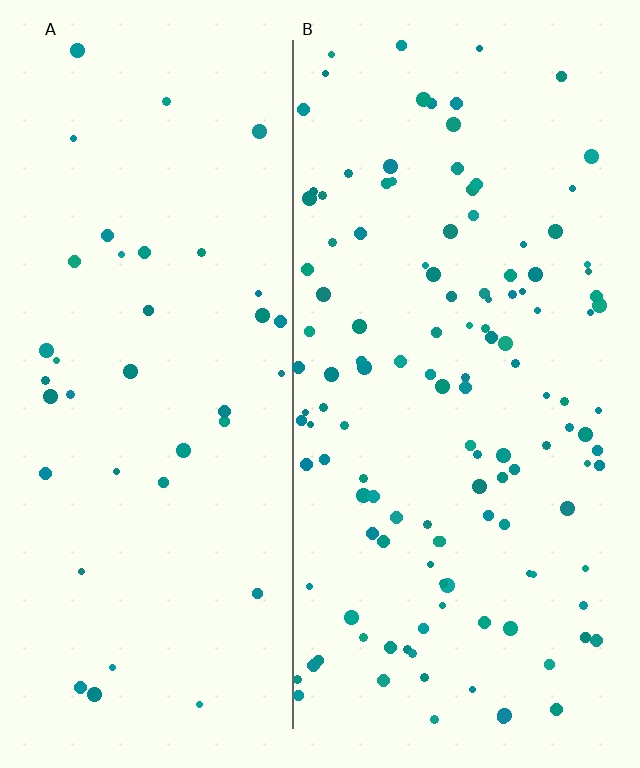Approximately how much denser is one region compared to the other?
Approximately 3.2× — region B over region A.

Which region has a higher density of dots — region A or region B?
B (the right).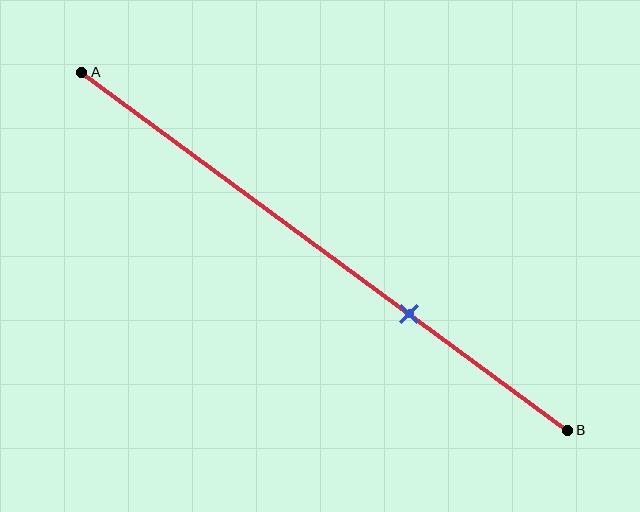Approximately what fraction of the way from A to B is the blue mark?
The blue mark is approximately 65% of the way from A to B.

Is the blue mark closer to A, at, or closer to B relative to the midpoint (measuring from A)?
The blue mark is closer to point B than the midpoint of segment AB.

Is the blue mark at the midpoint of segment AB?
No, the mark is at about 65% from A, not at the 50% midpoint.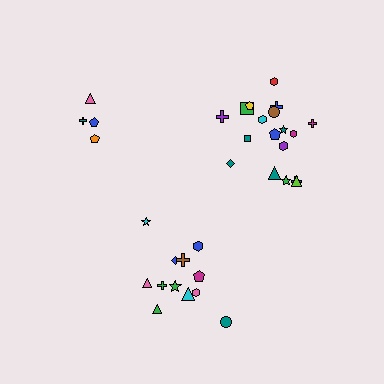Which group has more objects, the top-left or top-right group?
The top-right group.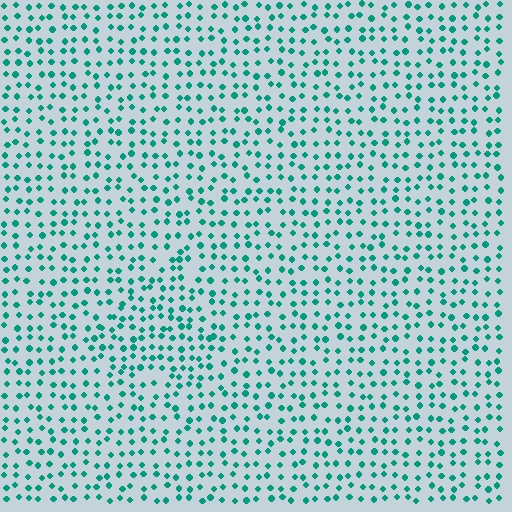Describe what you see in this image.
The image contains small teal elements arranged at two different densities. A triangle-shaped region is visible where the elements are more densely packed than the surrounding area.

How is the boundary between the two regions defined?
The boundary is defined by a change in element density (approximately 1.4x ratio). All elements are the same color, size, and shape.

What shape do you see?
I see a triangle.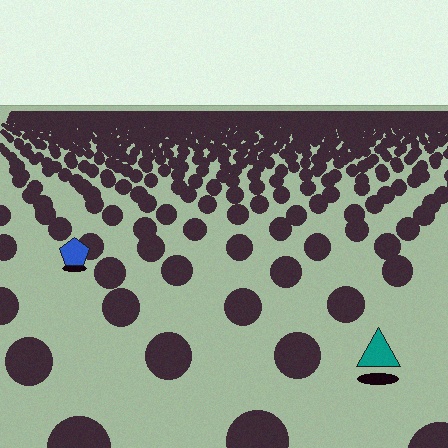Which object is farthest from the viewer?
The blue pentagon is farthest from the viewer. It appears smaller and the ground texture around it is denser.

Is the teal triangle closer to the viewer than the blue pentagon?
Yes. The teal triangle is closer — you can tell from the texture gradient: the ground texture is coarser near it.